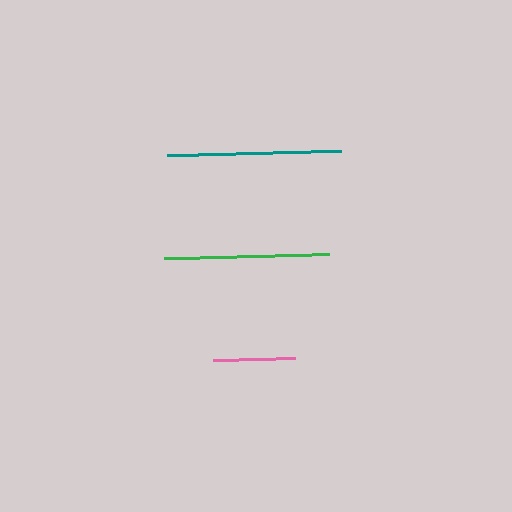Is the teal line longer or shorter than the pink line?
The teal line is longer than the pink line.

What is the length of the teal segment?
The teal segment is approximately 173 pixels long.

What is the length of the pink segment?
The pink segment is approximately 82 pixels long.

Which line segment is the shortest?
The pink line is the shortest at approximately 82 pixels.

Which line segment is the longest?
The teal line is the longest at approximately 173 pixels.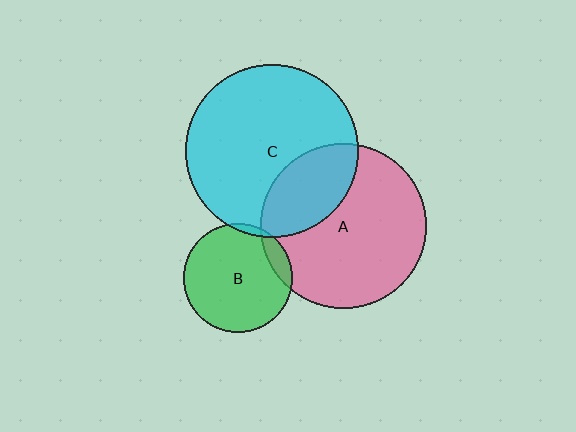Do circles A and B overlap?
Yes.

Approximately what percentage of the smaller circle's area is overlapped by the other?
Approximately 10%.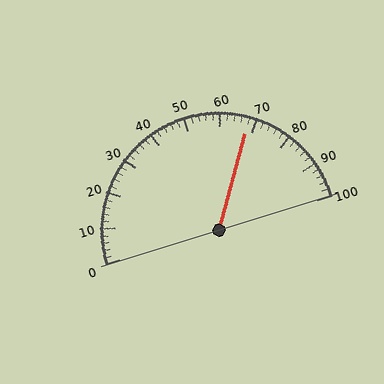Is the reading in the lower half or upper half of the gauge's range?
The reading is in the upper half of the range (0 to 100).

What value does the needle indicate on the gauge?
The needle indicates approximately 68.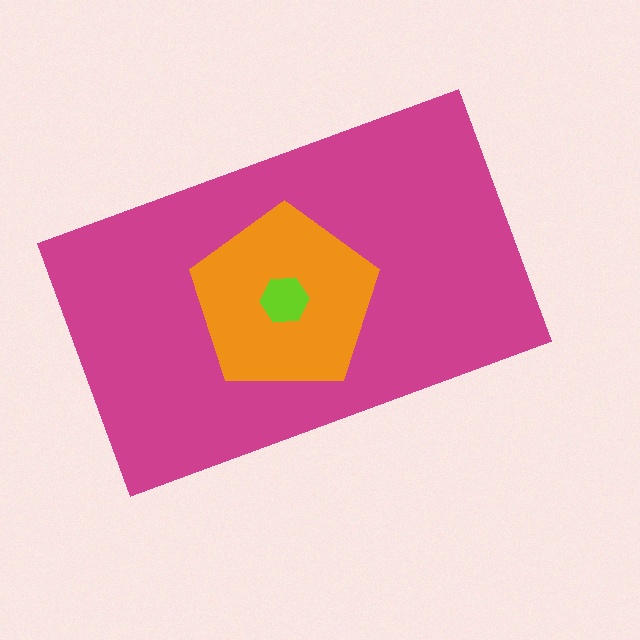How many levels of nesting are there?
3.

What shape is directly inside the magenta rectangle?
The orange pentagon.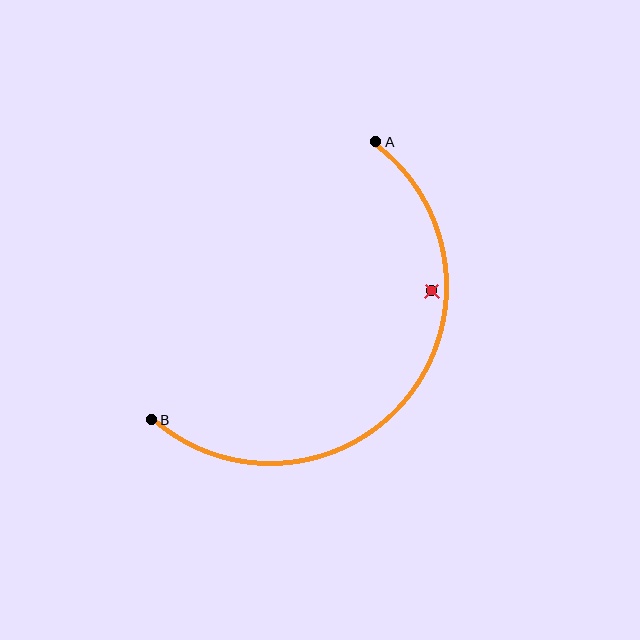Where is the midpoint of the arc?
The arc midpoint is the point on the curve farthest from the straight line joining A and B. It sits below and to the right of that line.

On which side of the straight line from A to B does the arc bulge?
The arc bulges below and to the right of the straight line connecting A and B.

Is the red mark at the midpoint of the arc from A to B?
No — the red mark does not lie on the arc at all. It sits slightly inside the curve.